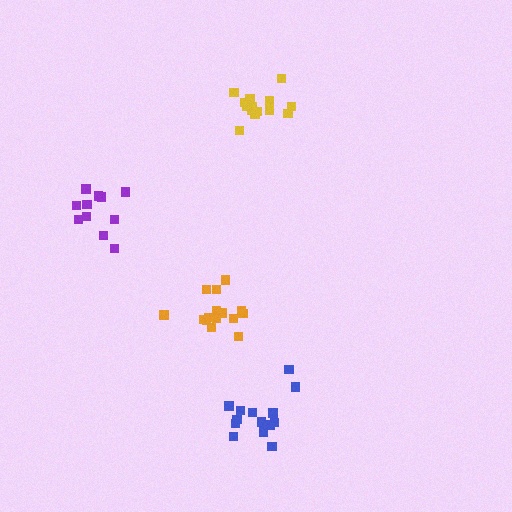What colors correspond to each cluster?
The clusters are colored: purple, yellow, blue, orange.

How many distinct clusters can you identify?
There are 4 distinct clusters.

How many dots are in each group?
Group 1: 11 dots, Group 2: 14 dots, Group 3: 14 dots, Group 4: 15 dots (54 total).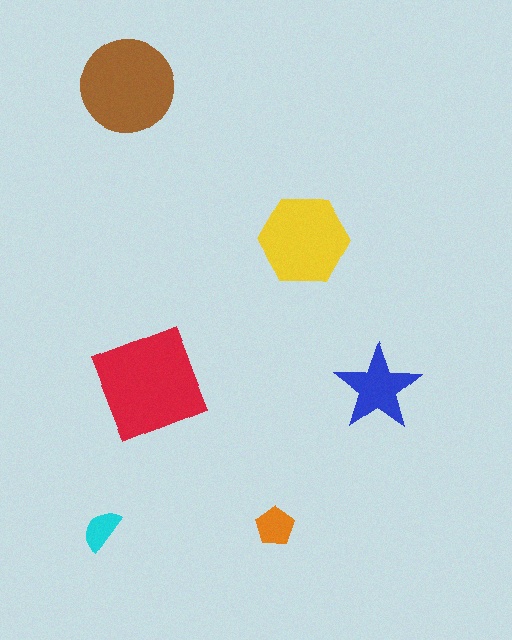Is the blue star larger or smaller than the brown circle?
Smaller.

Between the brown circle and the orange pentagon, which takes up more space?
The brown circle.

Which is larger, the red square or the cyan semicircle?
The red square.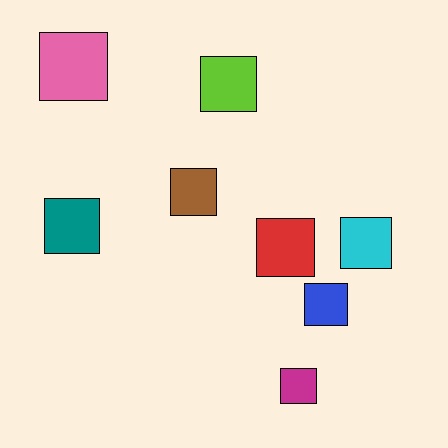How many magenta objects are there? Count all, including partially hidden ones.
There is 1 magenta object.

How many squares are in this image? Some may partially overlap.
There are 8 squares.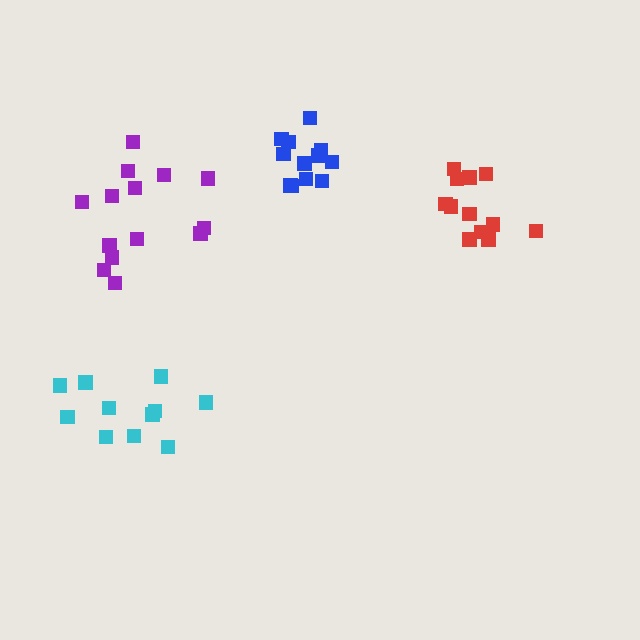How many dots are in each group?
Group 1: 12 dots, Group 2: 11 dots, Group 3: 14 dots, Group 4: 12 dots (49 total).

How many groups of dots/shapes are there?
There are 4 groups.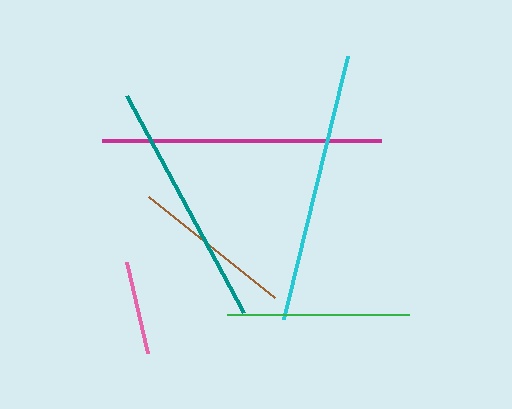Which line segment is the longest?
The magenta line is the longest at approximately 279 pixels.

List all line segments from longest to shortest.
From longest to shortest: magenta, cyan, teal, green, brown, pink.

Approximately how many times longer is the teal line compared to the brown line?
The teal line is approximately 1.5 times the length of the brown line.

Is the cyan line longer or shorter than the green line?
The cyan line is longer than the green line.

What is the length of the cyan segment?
The cyan segment is approximately 270 pixels long.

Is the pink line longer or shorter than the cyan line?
The cyan line is longer than the pink line.